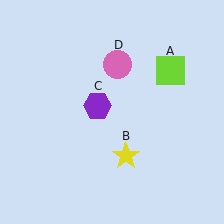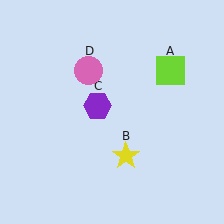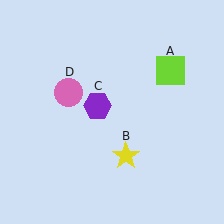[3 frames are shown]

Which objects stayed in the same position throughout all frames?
Lime square (object A) and yellow star (object B) and purple hexagon (object C) remained stationary.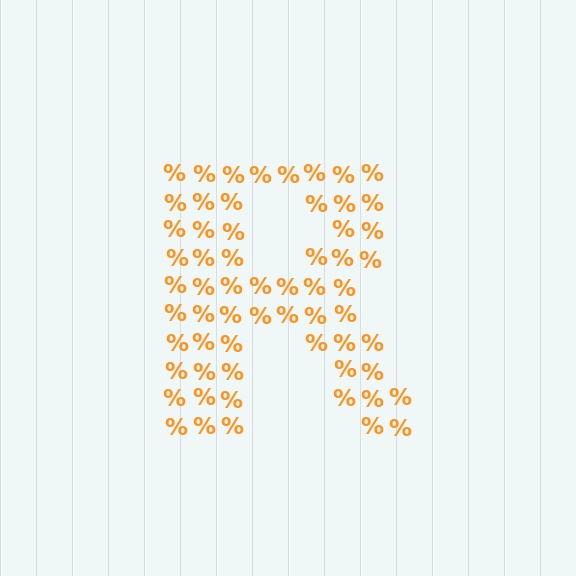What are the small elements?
The small elements are percent signs.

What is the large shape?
The large shape is the letter R.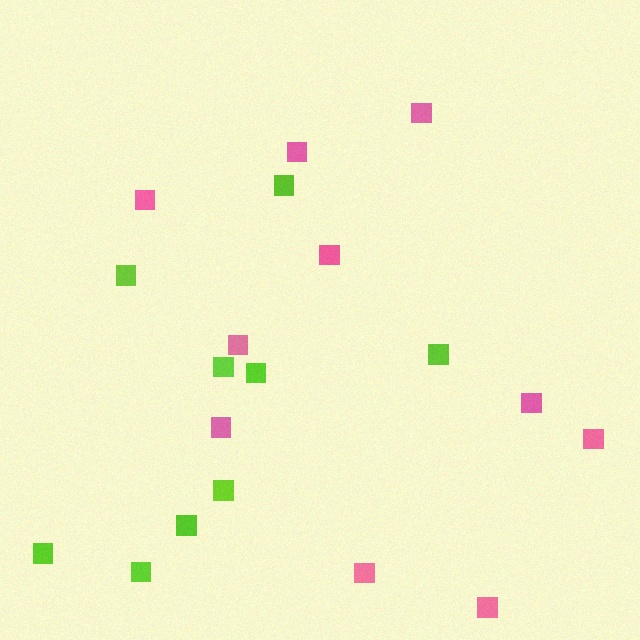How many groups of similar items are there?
There are 2 groups: one group of pink squares (10) and one group of lime squares (9).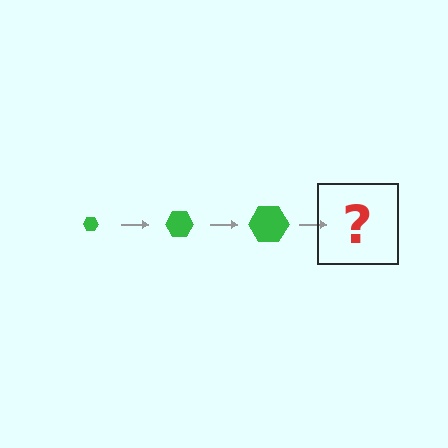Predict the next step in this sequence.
The next step is a green hexagon, larger than the previous one.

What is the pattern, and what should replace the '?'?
The pattern is that the hexagon gets progressively larger each step. The '?' should be a green hexagon, larger than the previous one.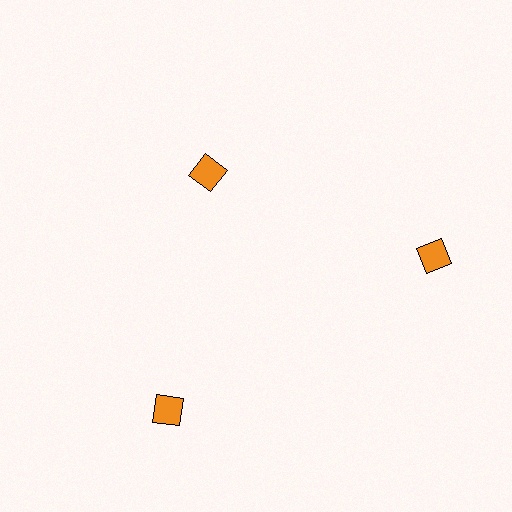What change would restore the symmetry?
The symmetry would be restored by moving it outward, back onto the ring so that all 3 diamonds sit at equal angles and equal distance from the center.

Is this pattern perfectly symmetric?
No. The 3 orange diamonds are arranged in a ring, but one element near the 11 o'clock position is pulled inward toward the center, breaking the 3-fold rotational symmetry.